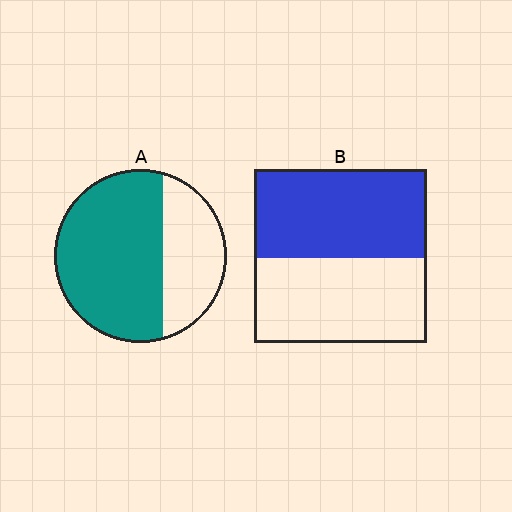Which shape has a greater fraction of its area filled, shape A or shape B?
Shape A.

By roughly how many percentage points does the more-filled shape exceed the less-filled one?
By roughly 15 percentage points (A over B).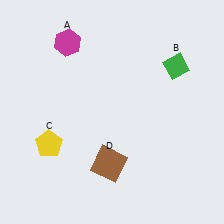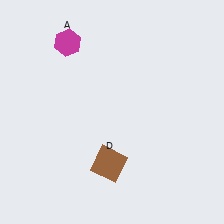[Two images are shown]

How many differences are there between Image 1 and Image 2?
There are 2 differences between the two images.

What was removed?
The green diamond (B), the yellow pentagon (C) were removed in Image 2.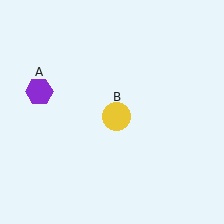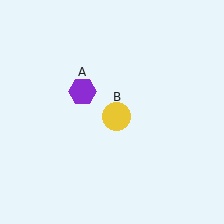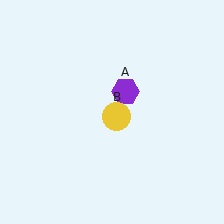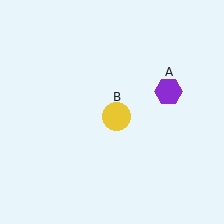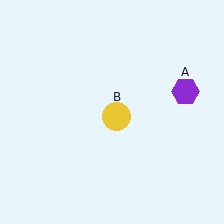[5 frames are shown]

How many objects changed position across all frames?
1 object changed position: purple hexagon (object A).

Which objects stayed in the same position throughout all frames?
Yellow circle (object B) remained stationary.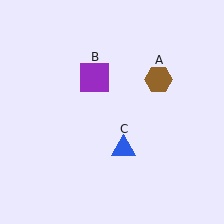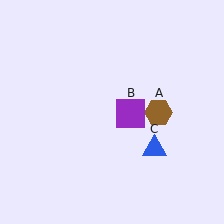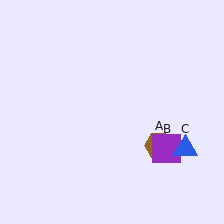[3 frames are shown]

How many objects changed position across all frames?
3 objects changed position: brown hexagon (object A), purple square (object B), blue triangle (object C).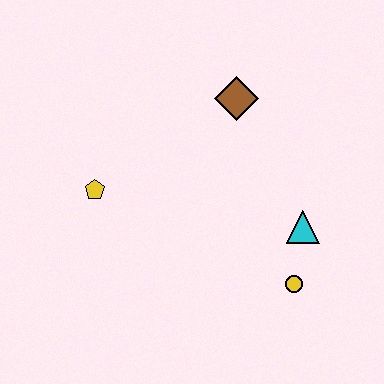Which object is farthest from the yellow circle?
The yellow pentagon is farthest from the yellow circle.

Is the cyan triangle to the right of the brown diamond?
Yes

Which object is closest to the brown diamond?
The cyan triangle is closest to the brown diamond.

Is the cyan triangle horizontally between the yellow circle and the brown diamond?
No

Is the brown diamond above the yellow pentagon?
Yes